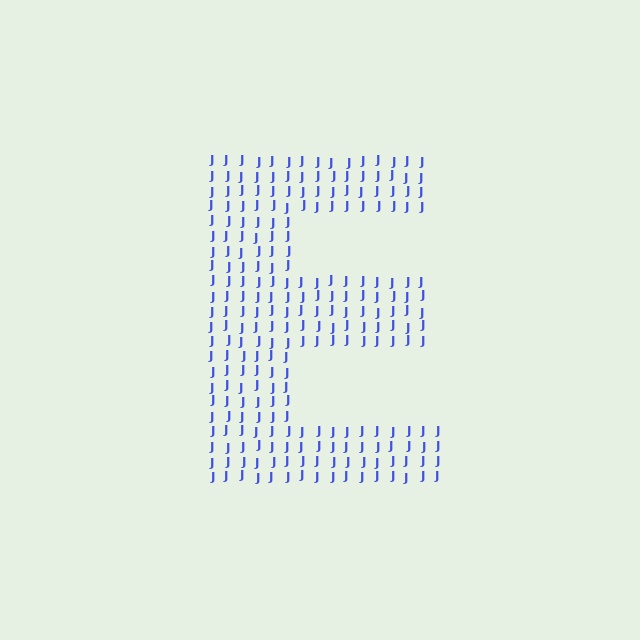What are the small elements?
The small elements are letter J's.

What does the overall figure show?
The overall figure shows the letter E.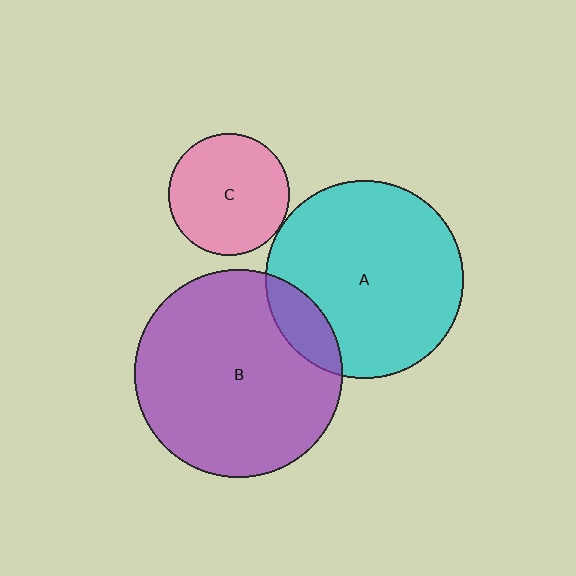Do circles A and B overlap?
Yes.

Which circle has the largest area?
Circle B (purple).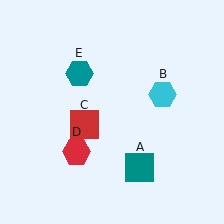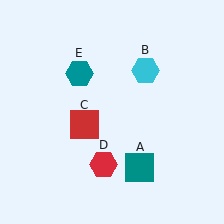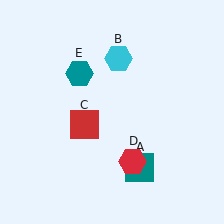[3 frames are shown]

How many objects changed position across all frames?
2 objects changed position: cyan hexagon (object B), red hexagon (object D).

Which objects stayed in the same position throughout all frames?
Teal square (object A) and red square (object C) and teal hexagon (object E) remained stationary.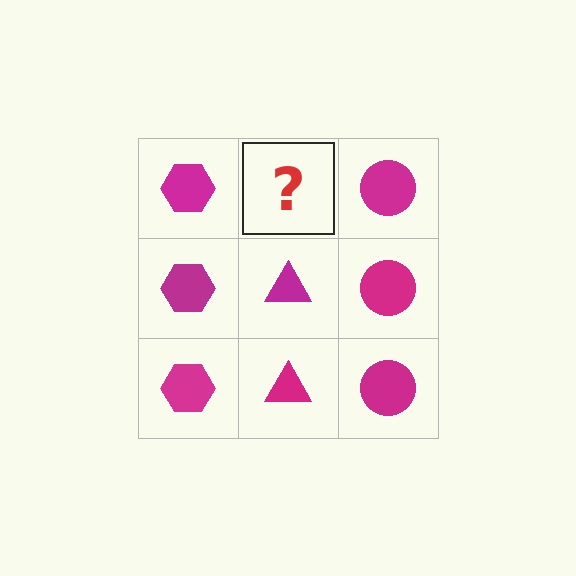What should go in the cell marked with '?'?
The missing cell should contain a magenta triangle.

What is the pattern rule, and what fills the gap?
The rule is that each column has a consistent shape. The gap should be filled with a magenta triangle.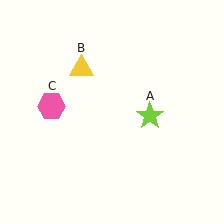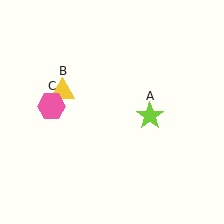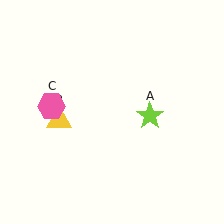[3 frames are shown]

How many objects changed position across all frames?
1 object changed position: yellow triangle (object B).